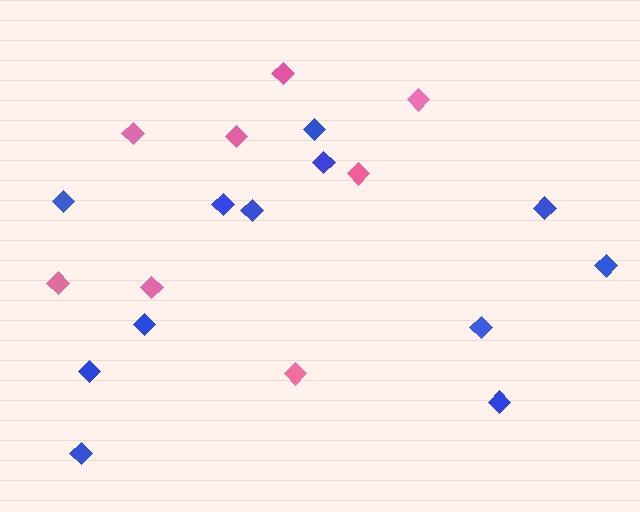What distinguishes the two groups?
There are 2 groups: one group of pink diamonds (8) and one group of blue diamonds (12).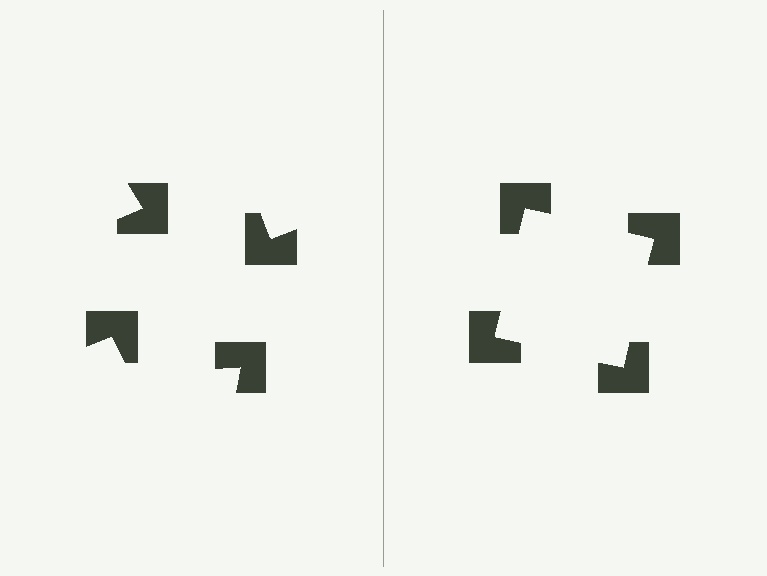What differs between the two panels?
The notched squares are positioned identically on both sides; only the wedge orientations differ. On the right they align to a square; on the left they are misaligned.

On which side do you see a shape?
An illusory square appears on the right side. On the left side the wedge cuts are rotated, so no coherent shape forms.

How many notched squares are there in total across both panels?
8 — 4 on each side.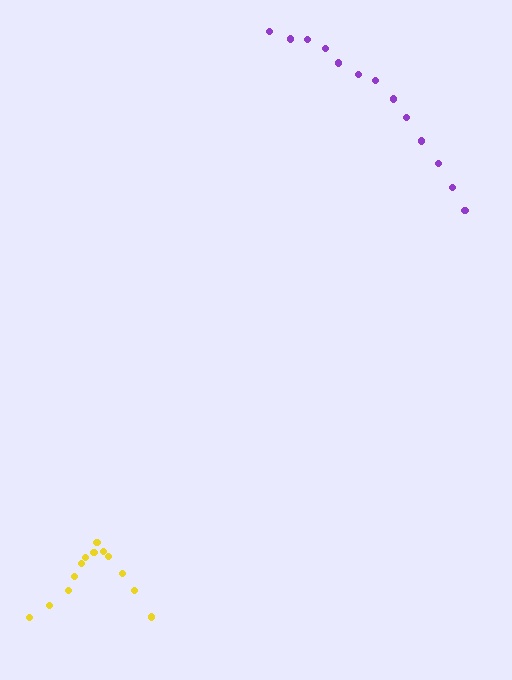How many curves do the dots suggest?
There are 2 distinct paths.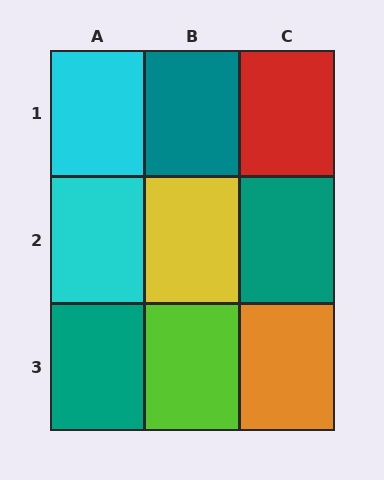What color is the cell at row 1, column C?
Red.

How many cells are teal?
3 cells are teal.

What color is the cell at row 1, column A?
Cyan.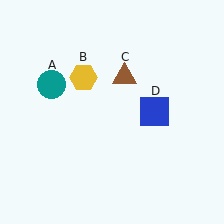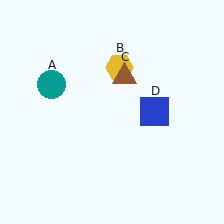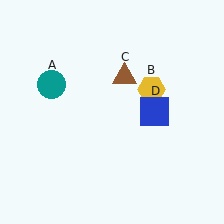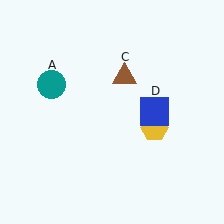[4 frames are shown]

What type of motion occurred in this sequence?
The yellow hexagon (object B) rotated clockwise around the center of the scene.